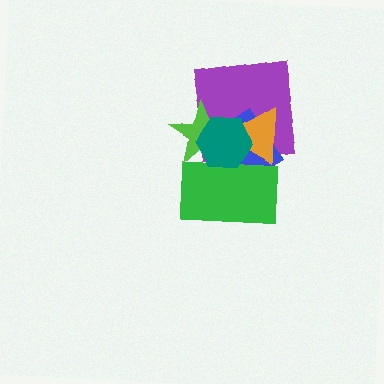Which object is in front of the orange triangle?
The teal hexagon is in front of the orange triangle.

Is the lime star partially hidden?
Yes, it is partially covered by another shape.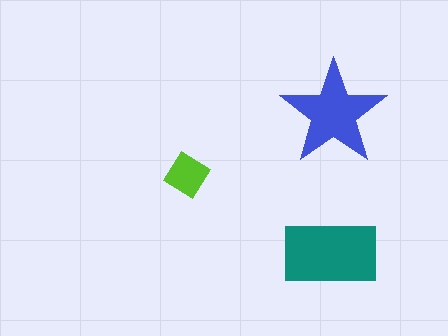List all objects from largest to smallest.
The teal rectangle, the blue star, the lime diamond.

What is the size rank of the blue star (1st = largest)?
2nd.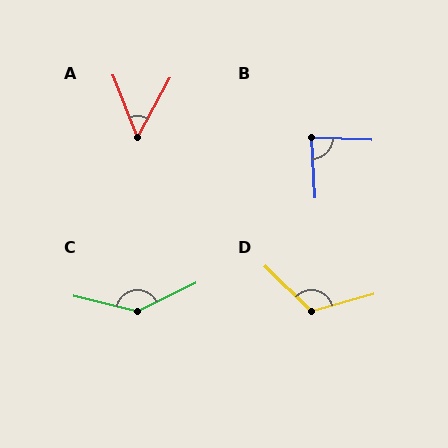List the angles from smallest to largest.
A (50°), B (84°), D (120°), C (140°).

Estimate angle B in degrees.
Approximately 84 degrees.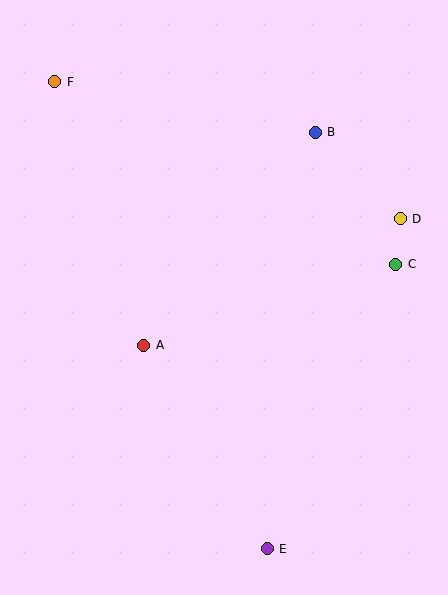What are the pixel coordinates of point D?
Point D is at (400, 219).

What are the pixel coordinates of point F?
Point F is at (54, 82).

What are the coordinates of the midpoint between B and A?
The midpoint between B and A is at (230, 239).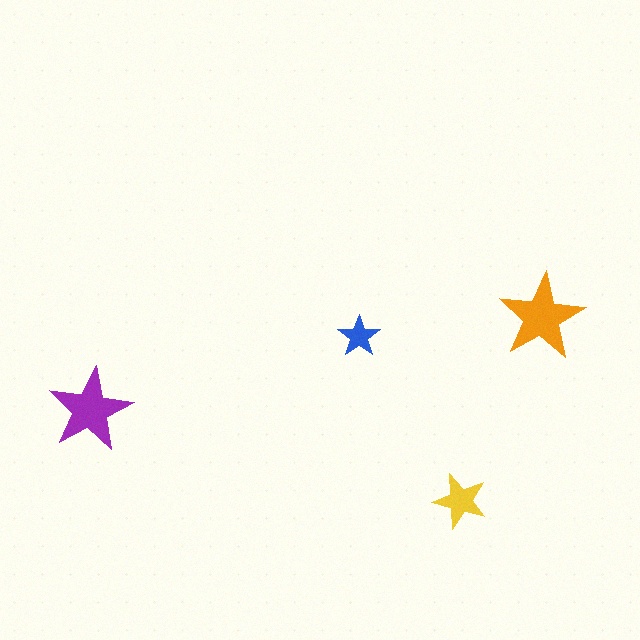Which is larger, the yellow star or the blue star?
The yellow one.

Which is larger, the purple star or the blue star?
The purple one.